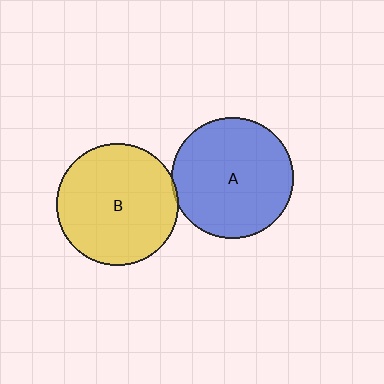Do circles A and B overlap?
Yes.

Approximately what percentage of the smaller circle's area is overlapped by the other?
Approximately 5%.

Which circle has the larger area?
Circle B (yellow).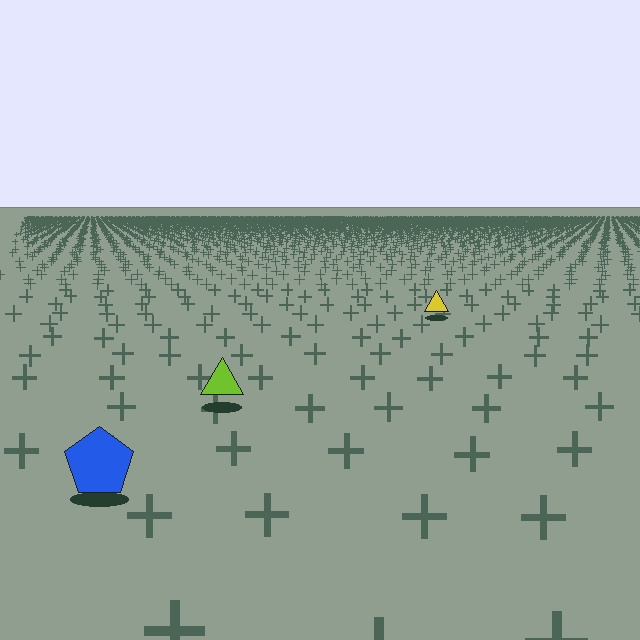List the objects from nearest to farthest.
From nearest to farthest: the blue pentagon, the lime triangle, the yellow triangle.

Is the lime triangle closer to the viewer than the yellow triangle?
Yes. The lime triangle is closer — you can tell from the texture gradient: the ground texture is coarser near it.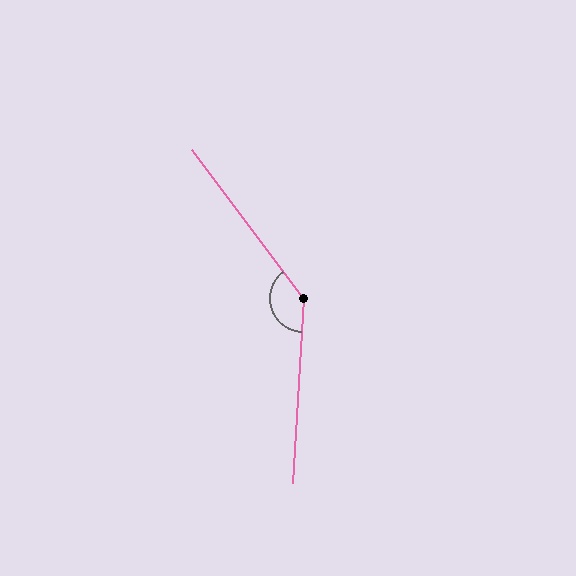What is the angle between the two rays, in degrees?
Approximately 139 degrees.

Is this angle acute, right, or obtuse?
It is obtuse.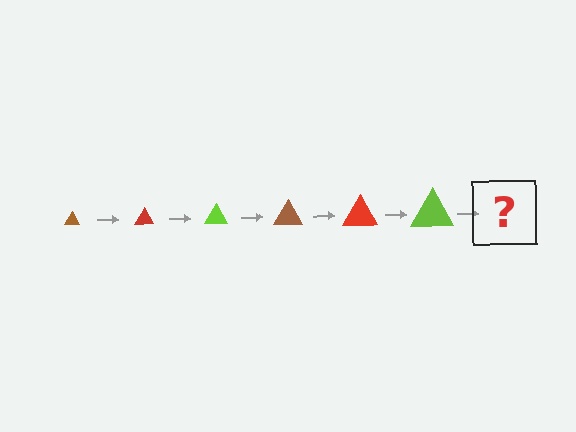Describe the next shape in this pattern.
It should be a brown triangle, larger than the previous one.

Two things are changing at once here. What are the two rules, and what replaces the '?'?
The two rules are that the triangle grows larger each step and the color cycles through brown, red, and lime. The '?' should be a brown triangle, larger than the previous one.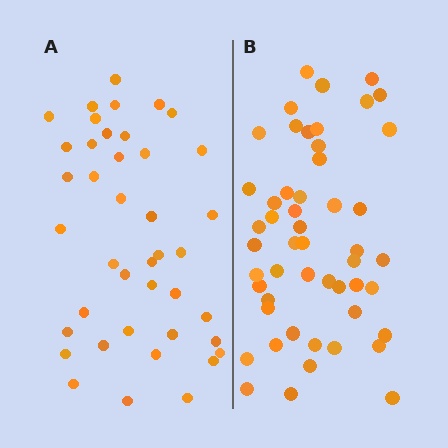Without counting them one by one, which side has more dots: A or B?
Region B (the right region) has more dots.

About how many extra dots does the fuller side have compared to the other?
Region B has roughly 10 or so more dots than region A.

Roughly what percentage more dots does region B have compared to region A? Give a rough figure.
About 25% more.